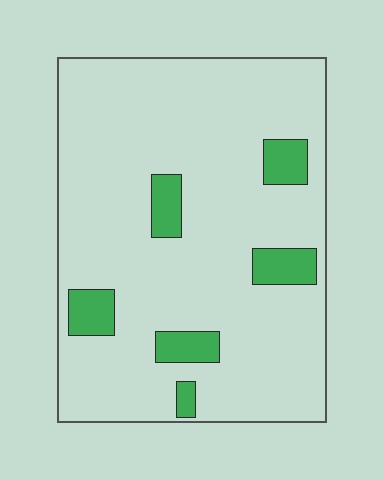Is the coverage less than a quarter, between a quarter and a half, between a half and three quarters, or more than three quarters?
Less than a quarter.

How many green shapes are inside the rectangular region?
6.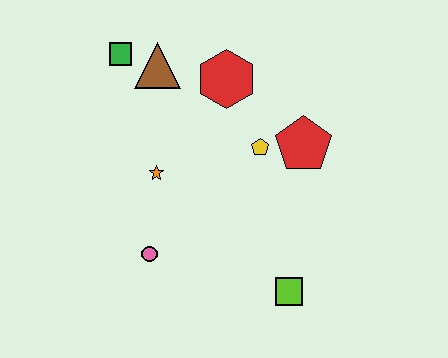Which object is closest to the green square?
The brown triangle is closest to the green square.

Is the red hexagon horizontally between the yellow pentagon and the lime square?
No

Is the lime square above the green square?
No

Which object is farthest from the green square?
The lime square is farthest from the green square.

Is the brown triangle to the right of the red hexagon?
No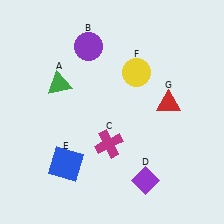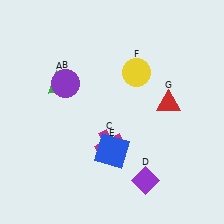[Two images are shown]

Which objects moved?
The objects that moved are: the purple circle (B), the blue square (E).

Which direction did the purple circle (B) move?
The purple circle (B) moved down.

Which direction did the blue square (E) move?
The blue square (E) moved right.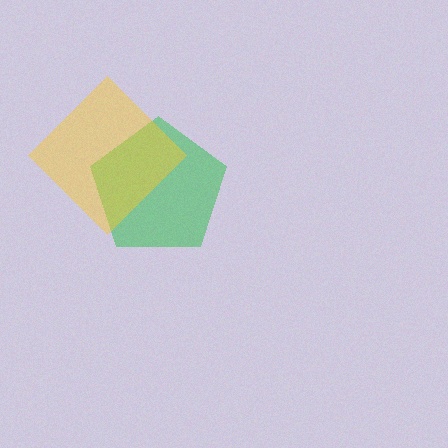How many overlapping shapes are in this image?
There are 2 overlapping shapes in the image.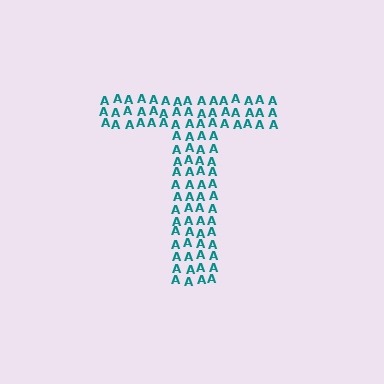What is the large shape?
The large shape is the letter T.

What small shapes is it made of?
It is made of small letter A's.